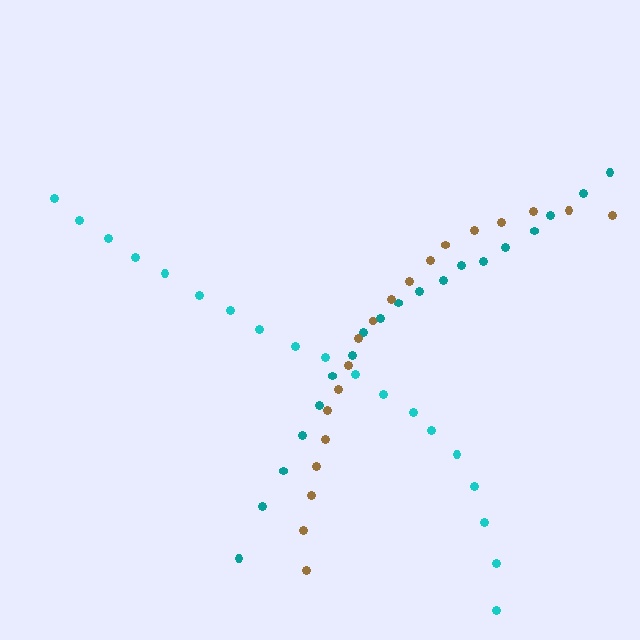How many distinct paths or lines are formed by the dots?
There are 3 distinct paths.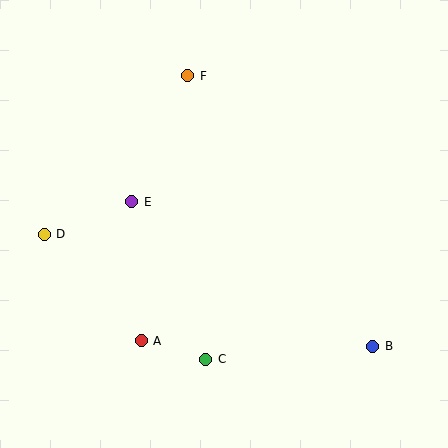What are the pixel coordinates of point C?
Point C is at (206, 359).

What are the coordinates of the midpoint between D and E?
The midpoint between D and E is at (88, 218).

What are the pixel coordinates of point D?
Point D is at (44, 234).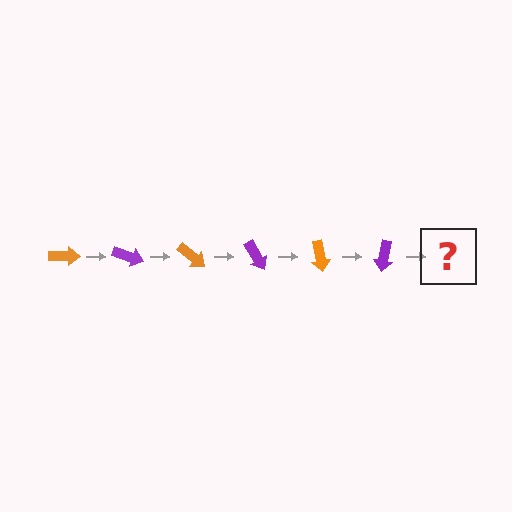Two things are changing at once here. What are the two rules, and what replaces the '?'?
The two rules are that it rotates 20 degrees each step and the color cycles through orange and purple. The '?' should be an orange arrow, rotated 120 degrees from the start.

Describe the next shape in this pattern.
It should be an orange arrow, rotated 120 degrees from the start.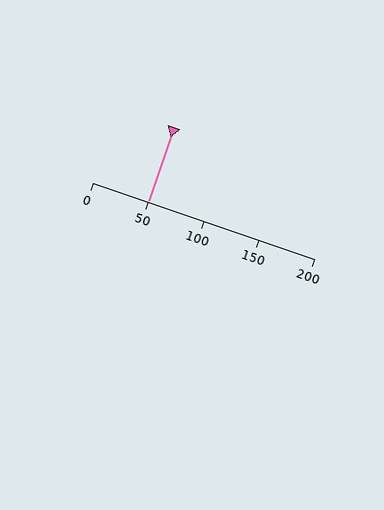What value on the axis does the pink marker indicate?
The marker indicates approximately 50.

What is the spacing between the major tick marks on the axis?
The major ticks are spaced 50 apart.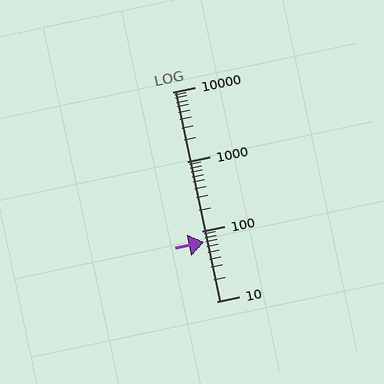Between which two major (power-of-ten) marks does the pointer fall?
The pointer is between 10 and 100.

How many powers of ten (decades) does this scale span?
The scale spans 3 decades, from 10 to 10000.